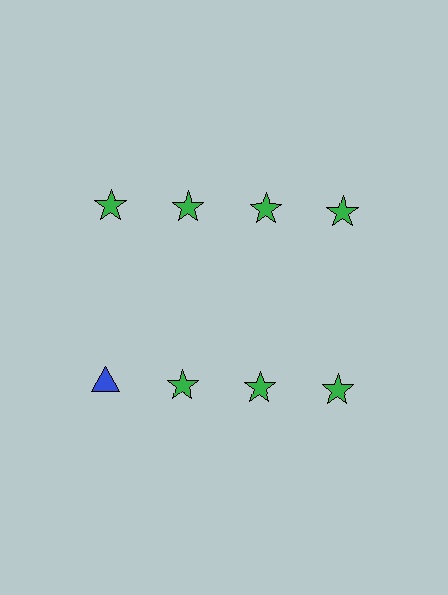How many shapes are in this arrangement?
There are 8 shapes arranged in a grid pattern.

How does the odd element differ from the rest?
It differs in both color (blue instead of green) and shape (triangle instead of star).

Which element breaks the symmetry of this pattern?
The blue triangle in the second row, leftmost column breaks the symmetry. All other shapes are green stars.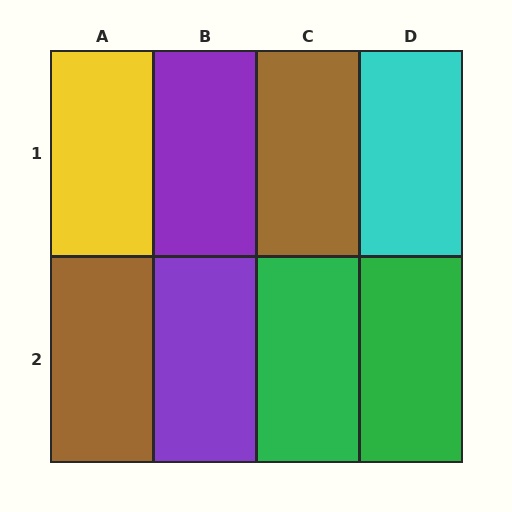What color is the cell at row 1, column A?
Yellow.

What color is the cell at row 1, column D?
Cyan.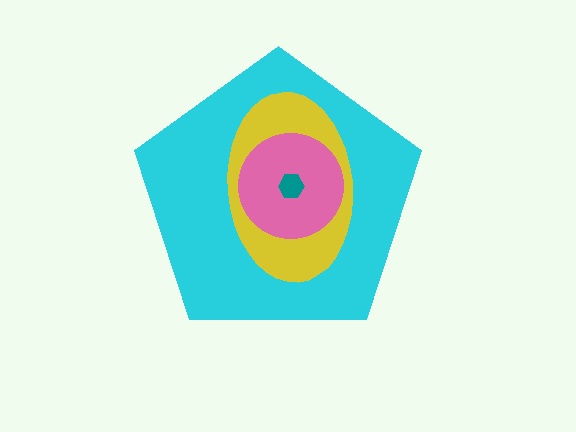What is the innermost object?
The teal hexagon.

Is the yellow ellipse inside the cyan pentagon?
Yes.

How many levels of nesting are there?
4.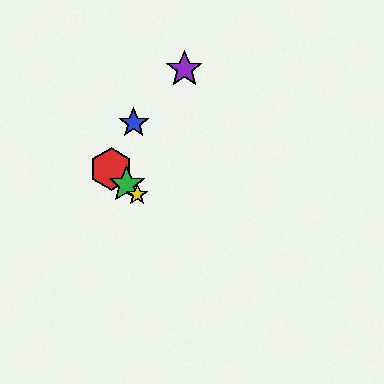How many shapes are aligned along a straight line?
3 shapes (the red hexagon, the green star, the yellow star) are aligned along a straight line.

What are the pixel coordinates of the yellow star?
The yellow star is at (137, 195).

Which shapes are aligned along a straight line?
The red hexagon, the green star, the yellow star are aligned along a straight line.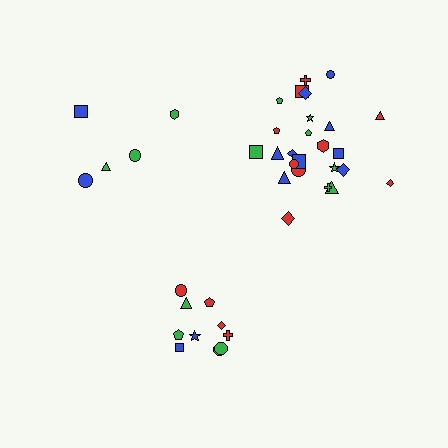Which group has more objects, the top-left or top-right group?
The top-right group.